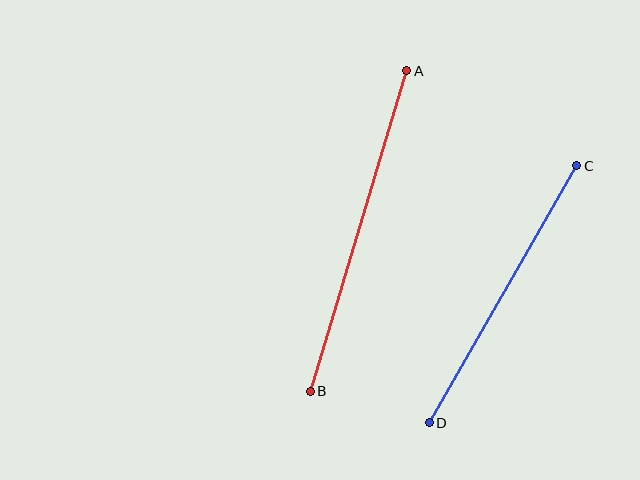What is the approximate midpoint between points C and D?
The midpoint is at approximately (503, 294) pixels.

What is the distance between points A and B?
The distance is approximately 335 pixels.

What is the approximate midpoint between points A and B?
The midpoint is at approximately (358, 231) pixels.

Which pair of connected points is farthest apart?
Points A and B are farthest apart.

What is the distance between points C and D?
The distance is approximately 296 pixels.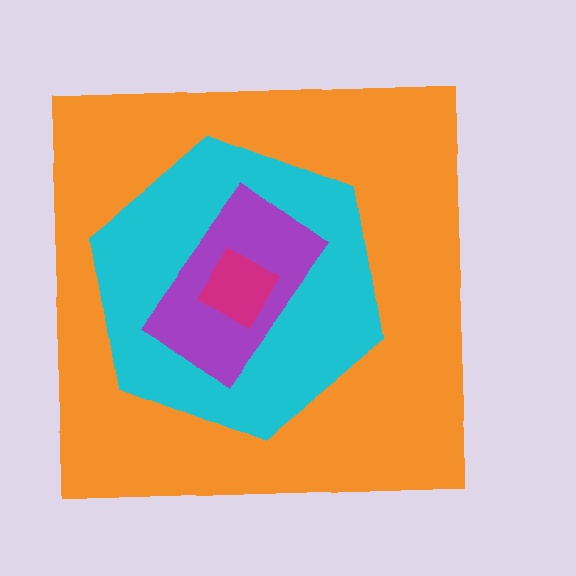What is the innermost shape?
The magenta diamond.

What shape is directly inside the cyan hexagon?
The purple rectangle.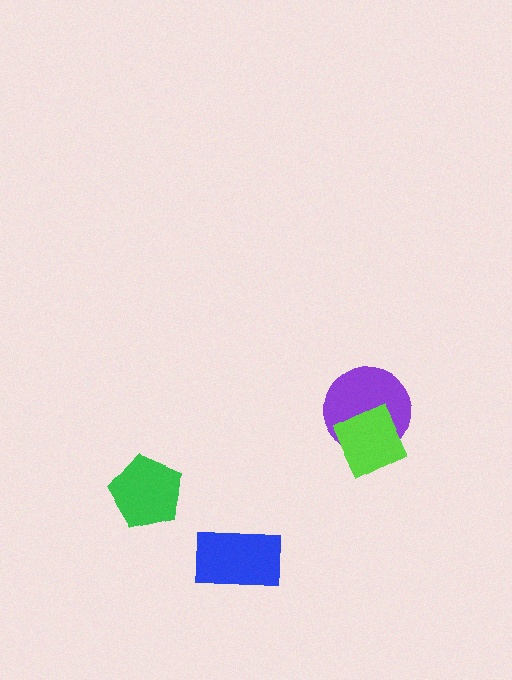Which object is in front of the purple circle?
The lime square is in front of the purple circle.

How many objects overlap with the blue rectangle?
0 objects overlap with the blue rectangle.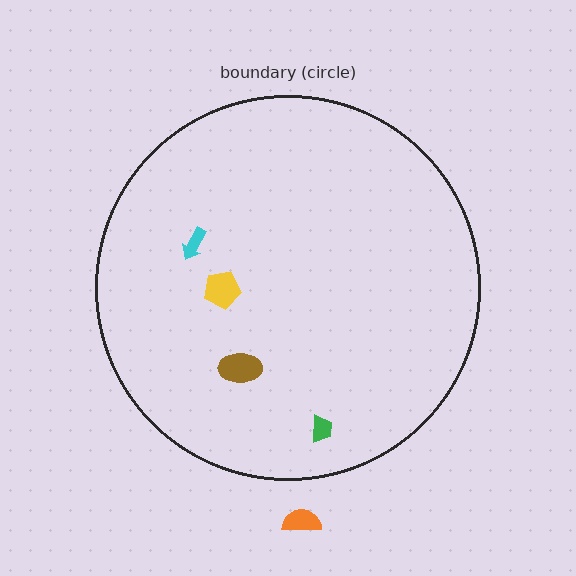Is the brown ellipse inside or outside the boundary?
Inside.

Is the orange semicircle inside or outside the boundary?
Outside.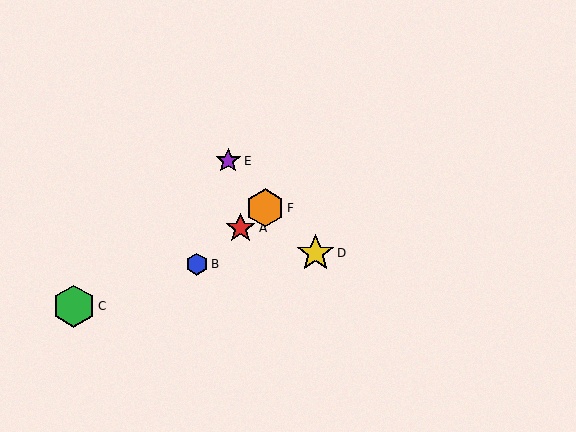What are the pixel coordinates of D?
Object D is at (315, 253).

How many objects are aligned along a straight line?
3 objects (A, B, F) are aligned along a straight line.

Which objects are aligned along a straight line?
Objects A, B, F are aligned along a straight line.